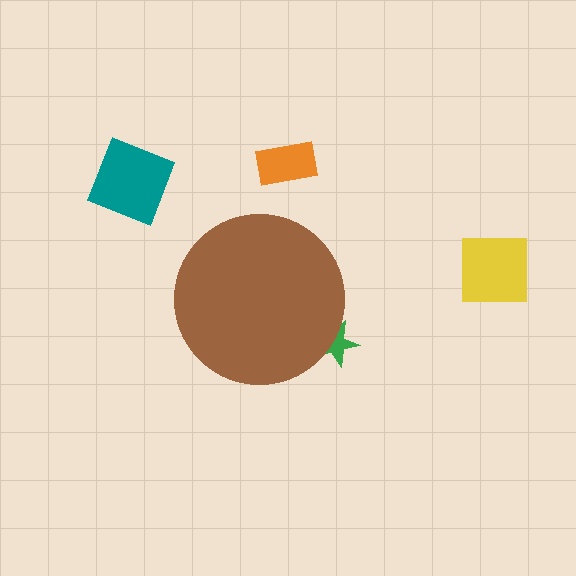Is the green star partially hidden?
Yes, the green star is partially hidden behind the brown circle.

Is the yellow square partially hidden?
No, the yellow square is fully visible.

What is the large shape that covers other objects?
A brown circle.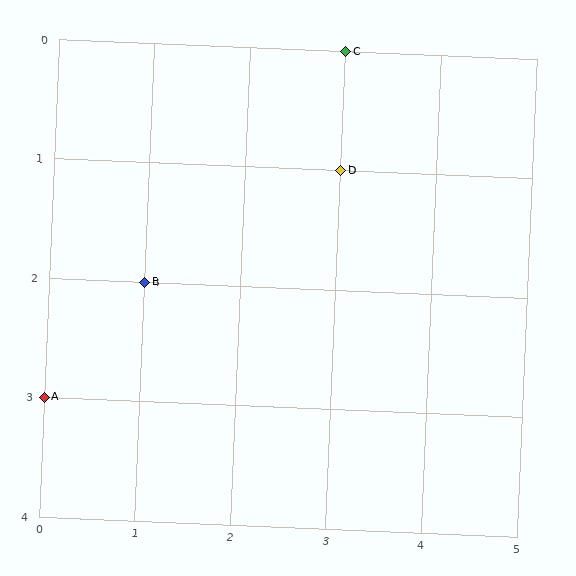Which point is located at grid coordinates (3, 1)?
Point D is at (3, 1).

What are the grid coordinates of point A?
Point A is at grid coordinates (0, 3).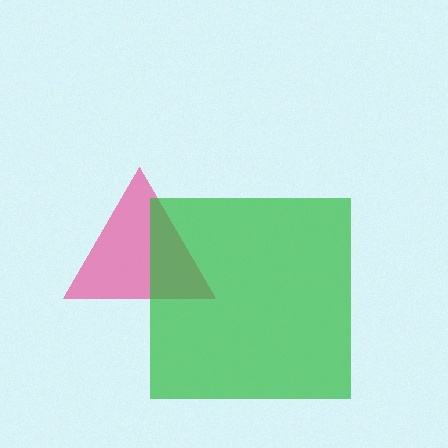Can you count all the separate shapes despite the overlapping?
Yes, there are 2 separate shapes.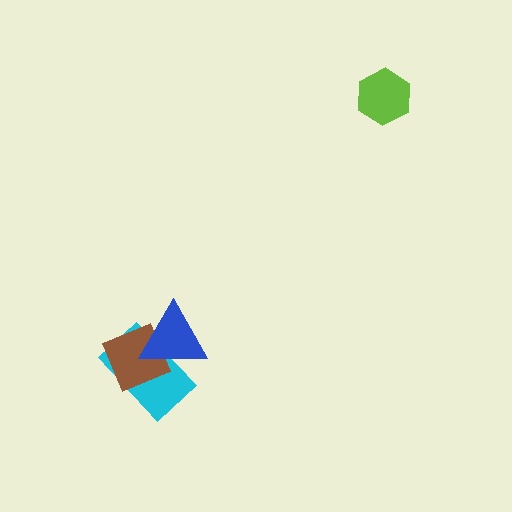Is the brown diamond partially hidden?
Yes, it is partially covered by another shape.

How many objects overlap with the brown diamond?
2 objects overlap with the brown diamond.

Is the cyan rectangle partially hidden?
Yes, it is partially covered by another shape.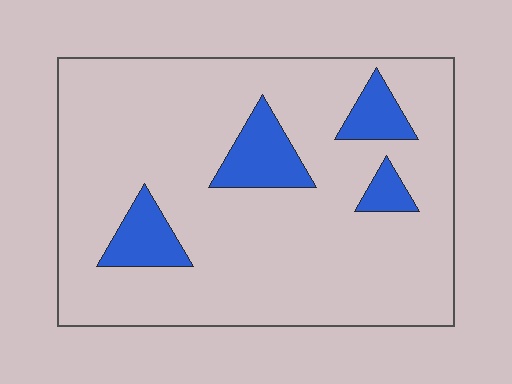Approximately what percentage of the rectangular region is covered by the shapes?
Approximately 15%.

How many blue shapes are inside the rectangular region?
4.